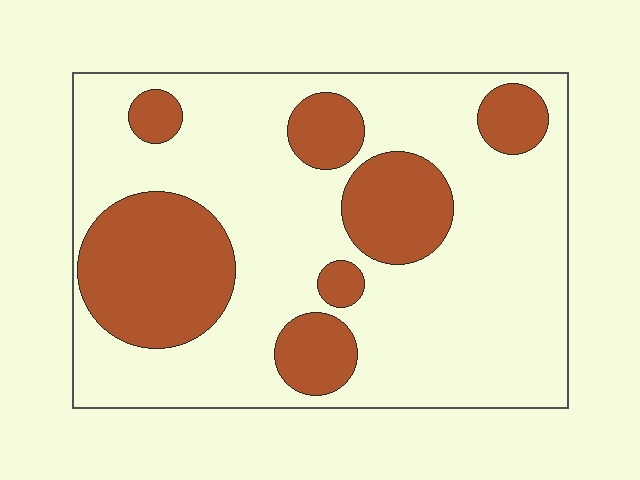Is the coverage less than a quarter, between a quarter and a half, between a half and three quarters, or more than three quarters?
Between a quarter and a half.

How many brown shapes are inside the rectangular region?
7.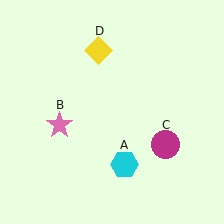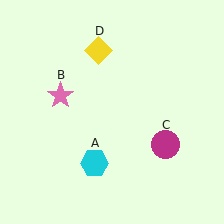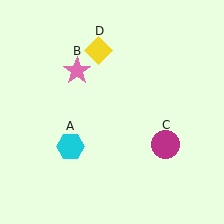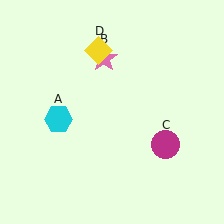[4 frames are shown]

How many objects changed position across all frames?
2 objects changed position: cyan hexagon (object A), pink star (object B).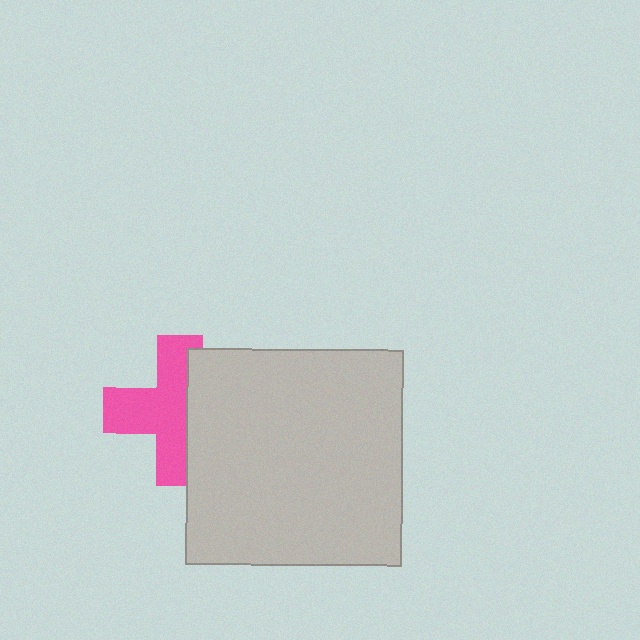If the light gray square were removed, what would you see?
You would see the complete pink cross.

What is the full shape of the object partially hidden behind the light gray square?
The partially hidden object is a pink cross.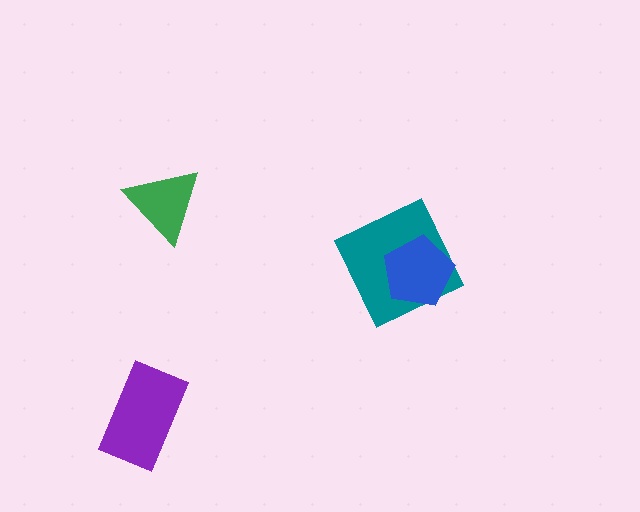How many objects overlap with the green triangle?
0 objects overlap with the green triangle.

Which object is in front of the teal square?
The blue pentagon is in front of the teal square.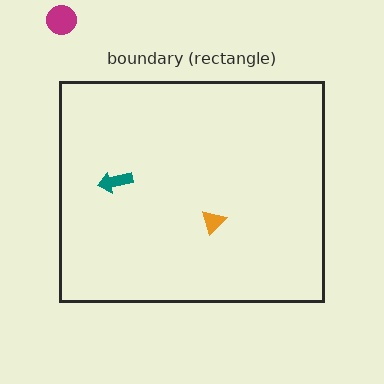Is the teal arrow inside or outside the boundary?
Inside.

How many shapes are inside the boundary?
2 inside, 1 outside.